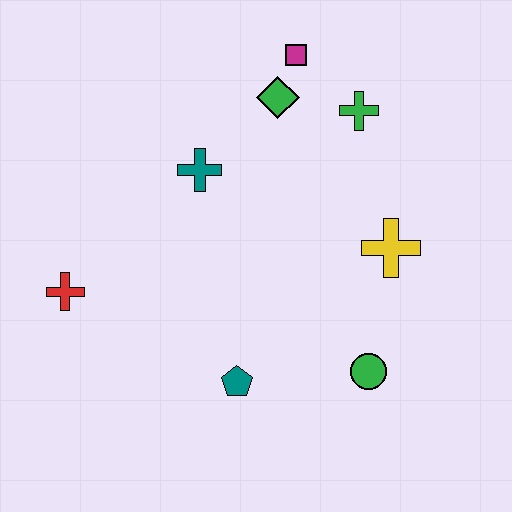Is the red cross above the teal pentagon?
Yes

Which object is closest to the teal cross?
The green diamond is closest to the teal cross.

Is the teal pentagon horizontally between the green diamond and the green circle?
No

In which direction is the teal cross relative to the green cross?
The teal cross is to the left of the green cross.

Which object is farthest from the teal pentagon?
The magenta square is farthest from the teal pentagon.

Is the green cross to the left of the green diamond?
No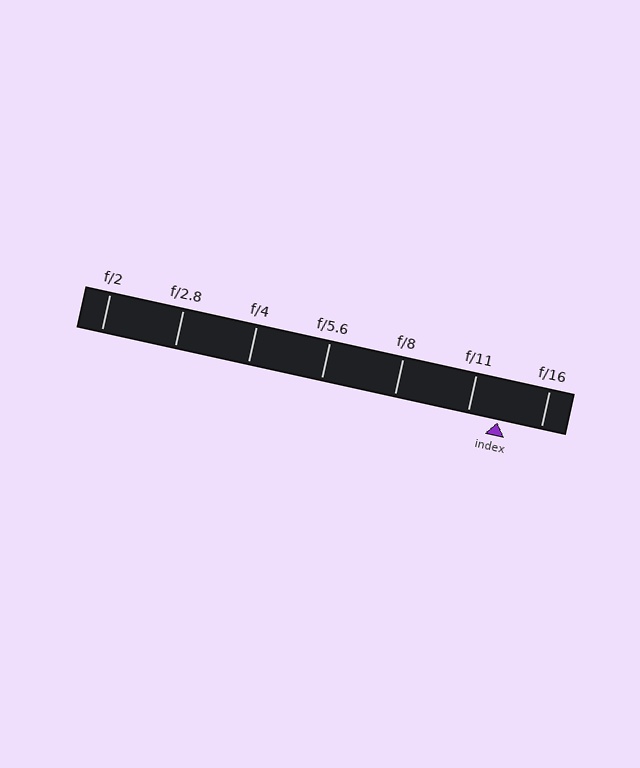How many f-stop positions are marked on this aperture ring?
There are 7 f-stop positions marked.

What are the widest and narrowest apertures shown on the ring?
The widest aperture shown is f/2 and the narrowest is f/16.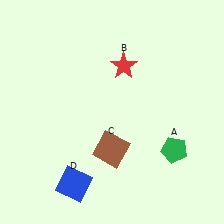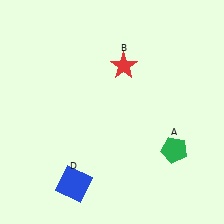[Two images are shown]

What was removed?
The brown square (C) was removed in Image 2.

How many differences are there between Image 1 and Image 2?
There is 1 difference between the two images.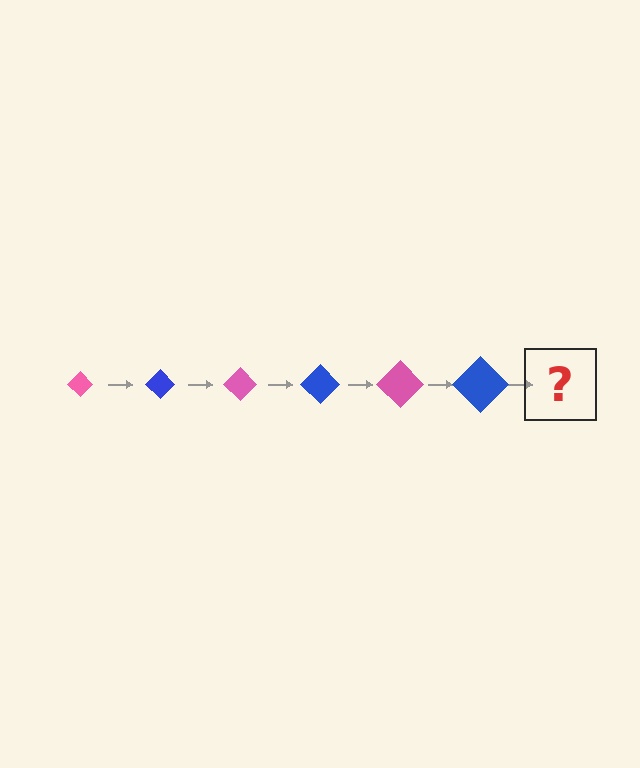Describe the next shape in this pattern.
It should be a pink diamond, larger than the previous one.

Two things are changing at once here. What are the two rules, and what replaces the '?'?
The two rules are that the diamond grows larger each step and the color cycles through pink and blue. The '?' should be a pink diamond, larger than the previous one.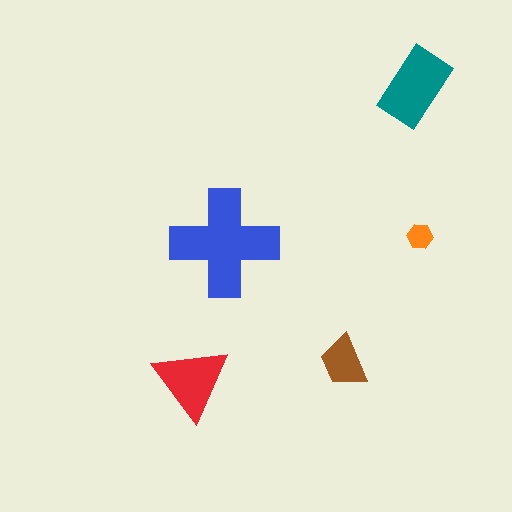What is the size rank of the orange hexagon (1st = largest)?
5th.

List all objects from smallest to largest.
The orange hexagon, the brown trapezoid, the red triangle, the teal rectangle, the blue cross.